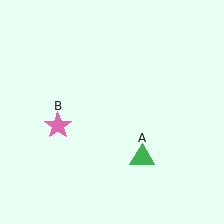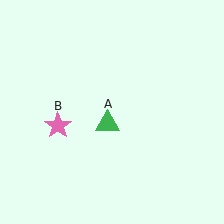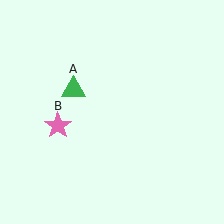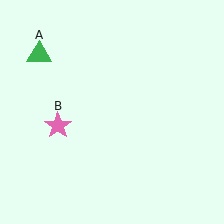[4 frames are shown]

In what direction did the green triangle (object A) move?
The green triangle (object A) moved up and to the left.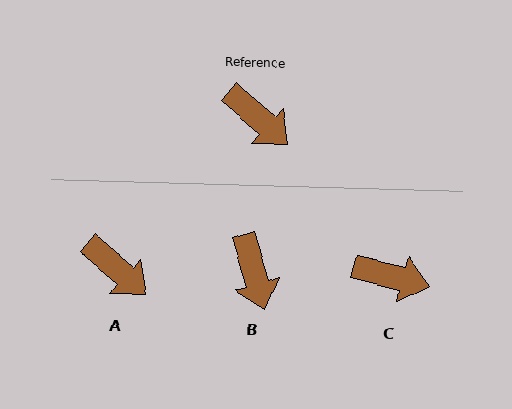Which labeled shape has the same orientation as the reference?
A.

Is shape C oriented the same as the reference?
No, it is off by about 27 degrees.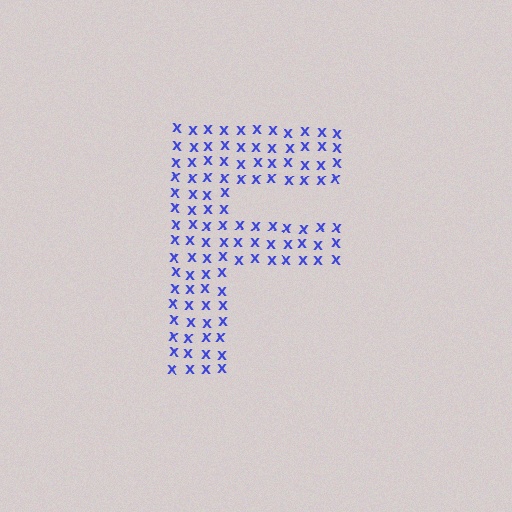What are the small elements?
The small elements are letter X's.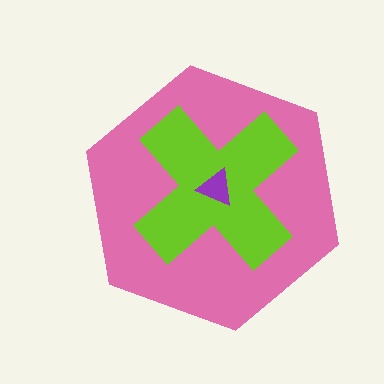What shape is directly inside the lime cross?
The purple triangle.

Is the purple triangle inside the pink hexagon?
Yes.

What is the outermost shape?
The pink hexagon.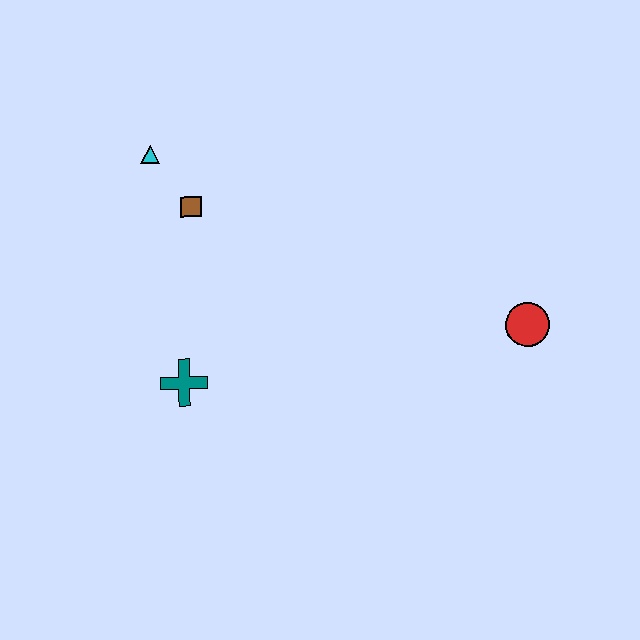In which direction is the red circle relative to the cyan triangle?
The red circle is to the right of the cyan triangle.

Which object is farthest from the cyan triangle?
The red circle is farthest from the cyan triangle.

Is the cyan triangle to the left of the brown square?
Yes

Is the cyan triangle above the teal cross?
Yes